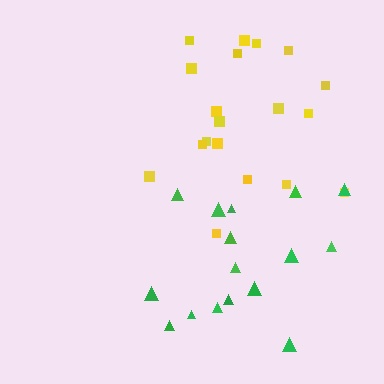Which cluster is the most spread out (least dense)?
Yellow.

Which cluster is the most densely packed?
Green.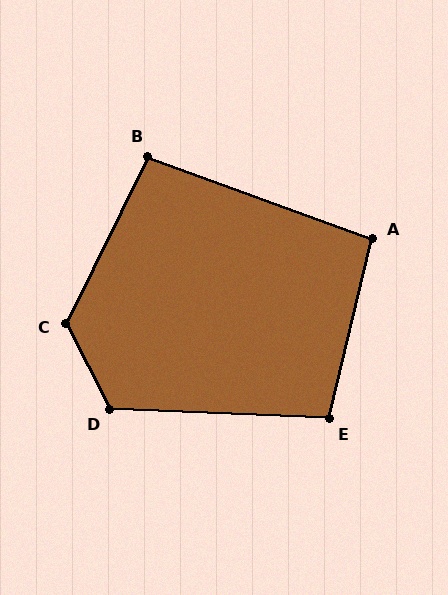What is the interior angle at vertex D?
Approximately 119 degrees (obtuse).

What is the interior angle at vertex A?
Approximately 96 degrees (obtuse).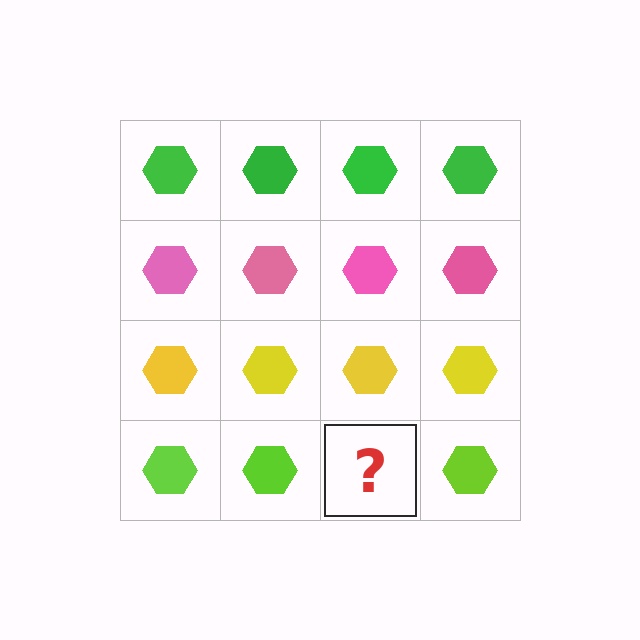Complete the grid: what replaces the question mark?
The question mark should be replaced with a lime hexagon.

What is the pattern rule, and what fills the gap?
The rule is that each row has a consistent color. The gap should be filled with a lime hexagon.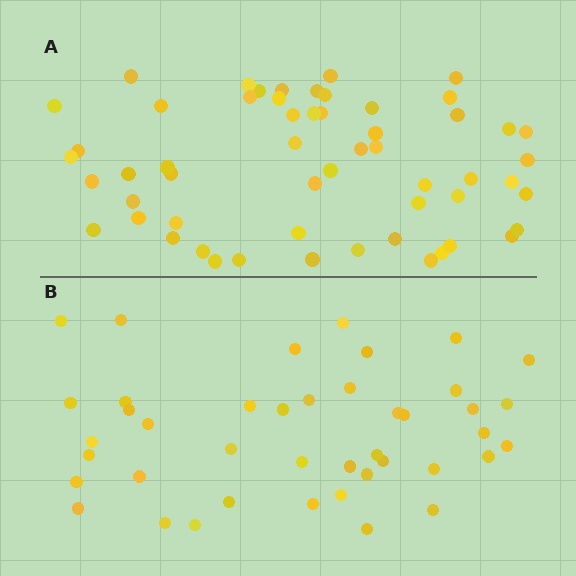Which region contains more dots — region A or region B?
Region A (the top region) has more dots.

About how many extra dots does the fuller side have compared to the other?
Region A has approximately 15 more dots than region B.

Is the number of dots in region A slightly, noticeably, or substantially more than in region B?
Region A has noticeably more, but not dramatically so. The ratio is roughly 1.3 to 1.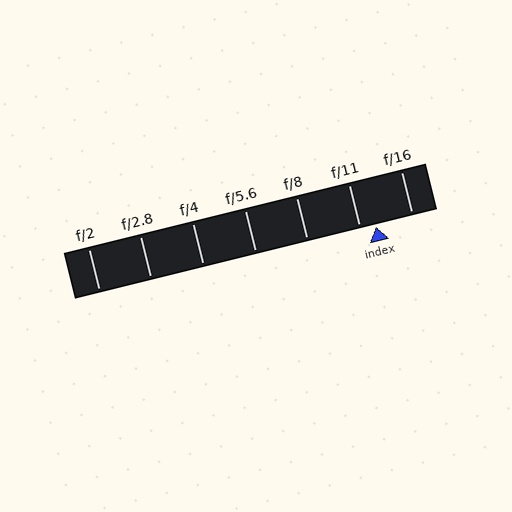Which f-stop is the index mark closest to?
The index mark is closest to f/11.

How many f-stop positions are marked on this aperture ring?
There are 7 f-stop positions marked.